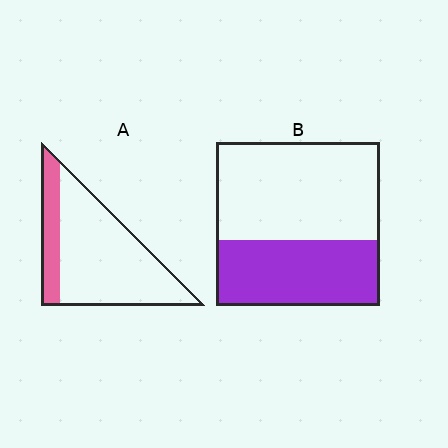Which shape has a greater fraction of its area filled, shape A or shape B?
Shape B.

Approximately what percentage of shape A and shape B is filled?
A is approximately 20% and B is approximately 40%.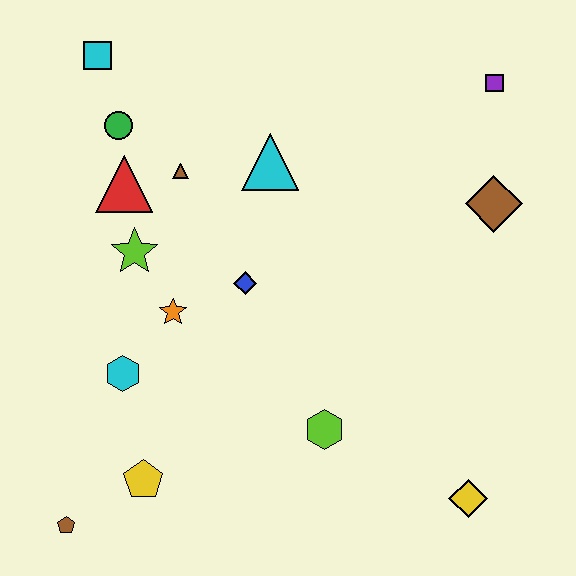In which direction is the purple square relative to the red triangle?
The purple square is to the right of the red triangle.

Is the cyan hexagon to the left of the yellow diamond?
Yes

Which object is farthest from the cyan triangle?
The brown pentagon is farthest from the cyan triangle.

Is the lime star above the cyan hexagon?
Yes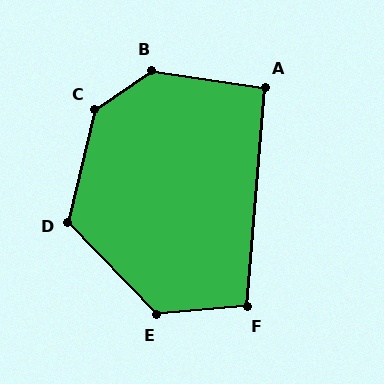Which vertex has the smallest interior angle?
A, at approximately 94 degrees.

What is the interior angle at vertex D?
Approximately 123 degrees (obtuse).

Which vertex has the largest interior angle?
B, at approximately 138 degrees.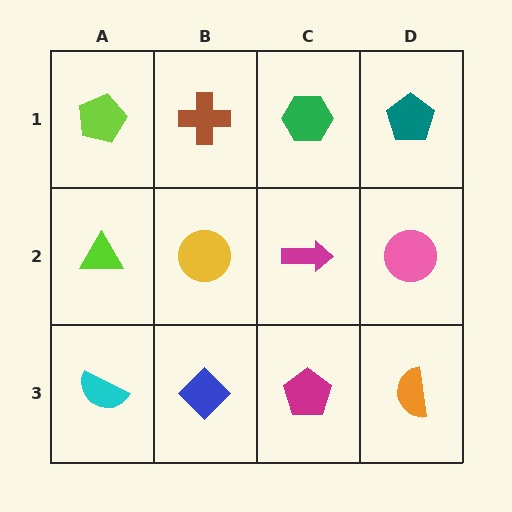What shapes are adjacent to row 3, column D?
A pink circle (row 2, column D), a magenta pentagon (row 3, column C).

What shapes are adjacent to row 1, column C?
A magenta arrow (row 2, column C), a brown cross (row 1, column B), a teal pentagon (row 1, column D).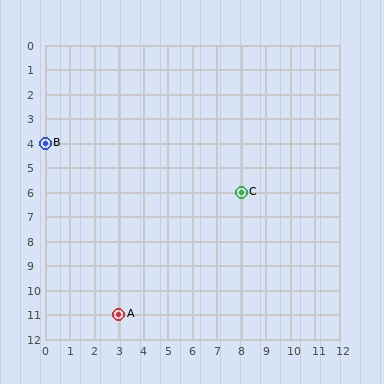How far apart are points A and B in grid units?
Points A and B are 3 columns and 7 rows apart (about 7.6 grid units diagonally).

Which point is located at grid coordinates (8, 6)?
Point C is at (8, 6).